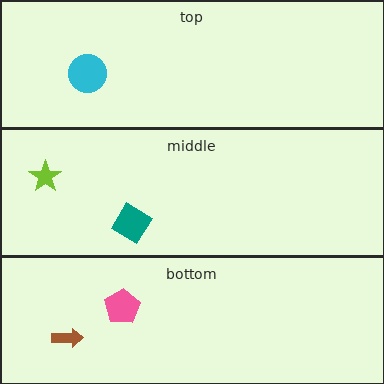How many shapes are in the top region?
1.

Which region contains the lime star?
The middle region.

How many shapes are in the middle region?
2.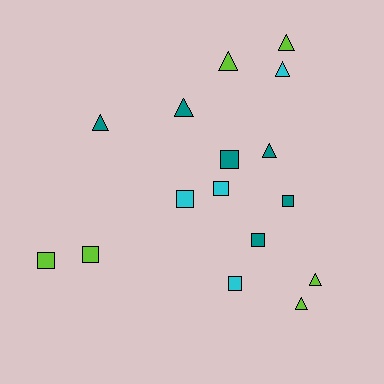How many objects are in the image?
There are 16 objects.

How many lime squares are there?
There are 2 lime squares.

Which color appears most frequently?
Lime, with 6 objects.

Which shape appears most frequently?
Square, with 8 objects.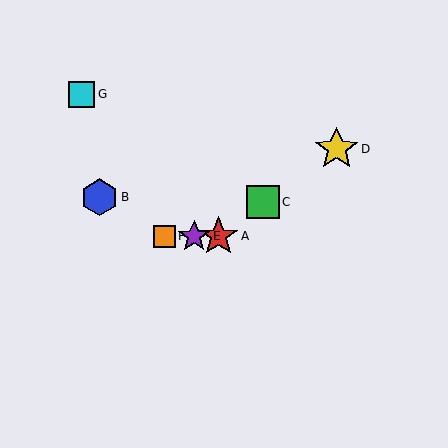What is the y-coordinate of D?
Object D is at y≈149.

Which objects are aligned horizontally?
Objects A, E, F are aligned horizontally.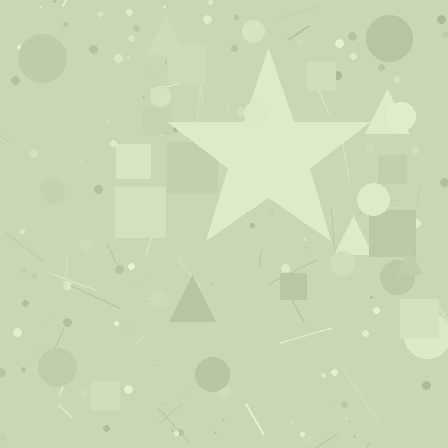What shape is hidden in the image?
A star is hidden in the image.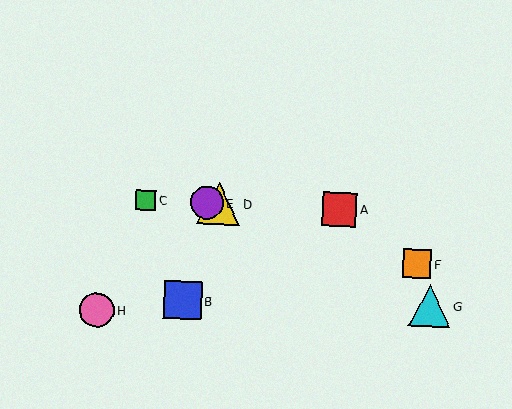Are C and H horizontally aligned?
No, C is at y≈200 and H is at y≈310.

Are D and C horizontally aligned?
Yes, both are at y≈204.